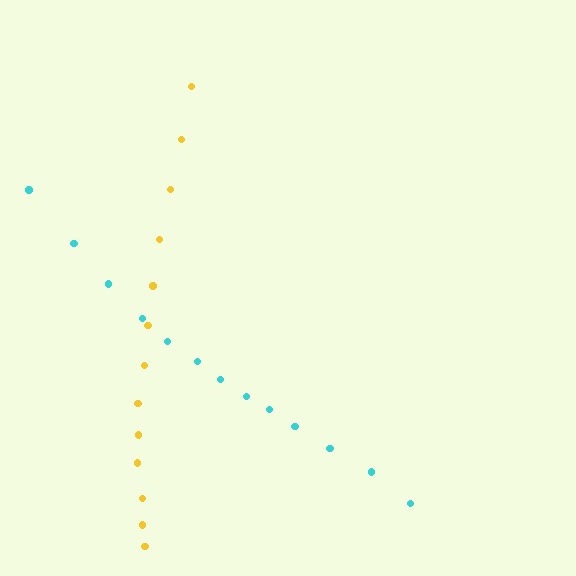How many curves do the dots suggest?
There are 2 distinct paths.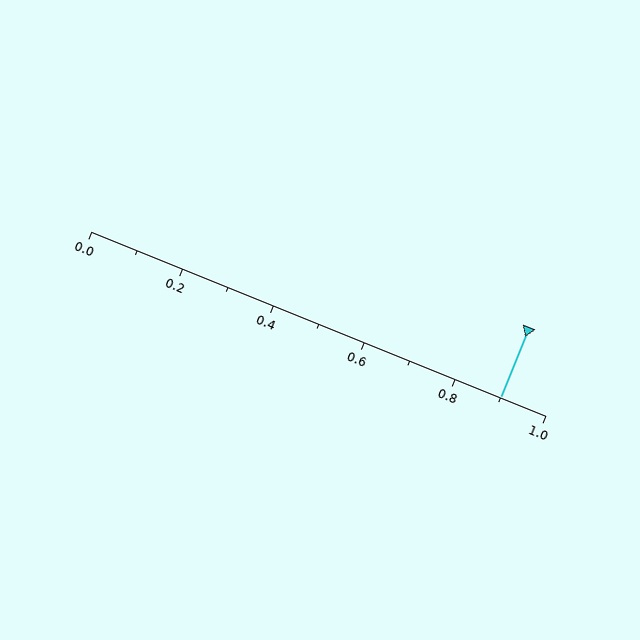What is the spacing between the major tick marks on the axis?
The major ticks are spaced 0.2 apart.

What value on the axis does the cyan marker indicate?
The marker indicates approximately 0.9.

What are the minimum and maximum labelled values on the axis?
The axis runs from 0.0 to 1.0.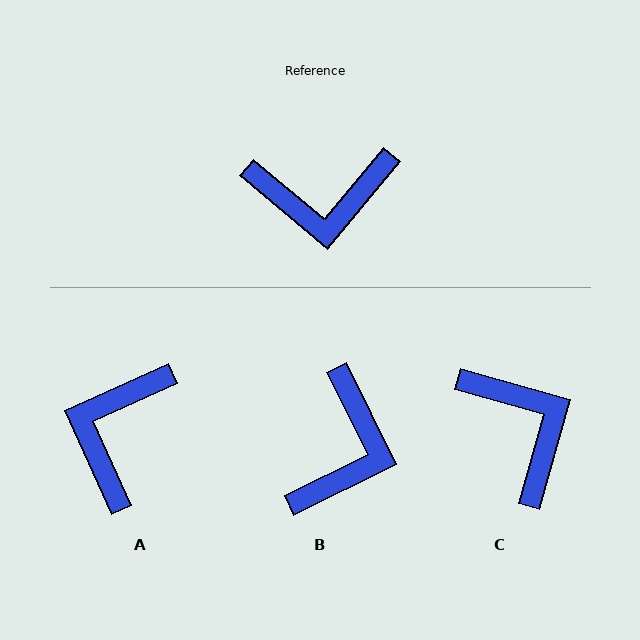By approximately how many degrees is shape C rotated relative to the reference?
Approximately 114 degrees counter-clockwise.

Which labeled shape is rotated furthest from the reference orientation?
A, about 116 degrees away.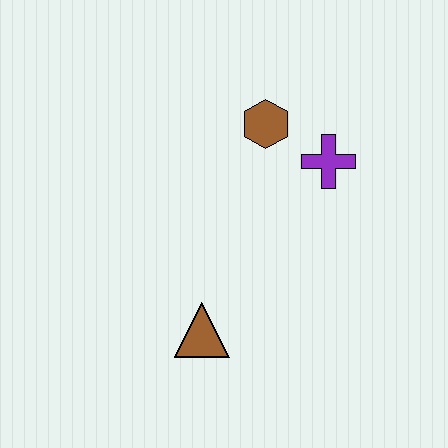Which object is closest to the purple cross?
The brown hexagon is closest to the purple cross.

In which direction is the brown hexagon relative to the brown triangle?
The brown hexagon is above the brown triangle.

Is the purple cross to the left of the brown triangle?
No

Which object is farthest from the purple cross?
The brown triangle is farthest from the purple cross.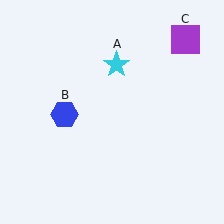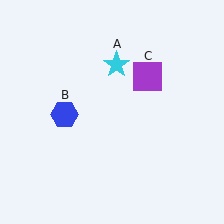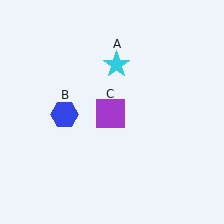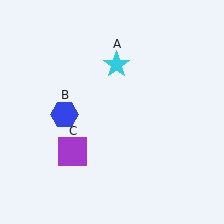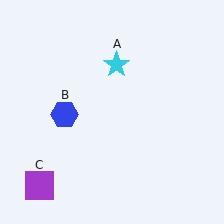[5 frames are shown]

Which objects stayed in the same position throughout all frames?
Cyan star (object A) and blue hexagon (object B) remained stationary.